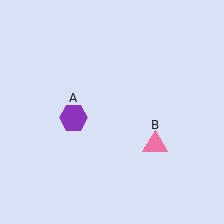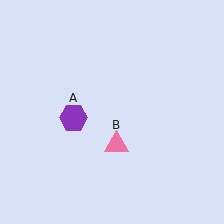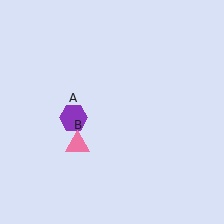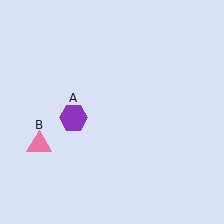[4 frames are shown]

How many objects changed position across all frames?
1 object changed position: pink triangle (object B).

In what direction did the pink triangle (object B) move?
The pink triangle (object B) moved left.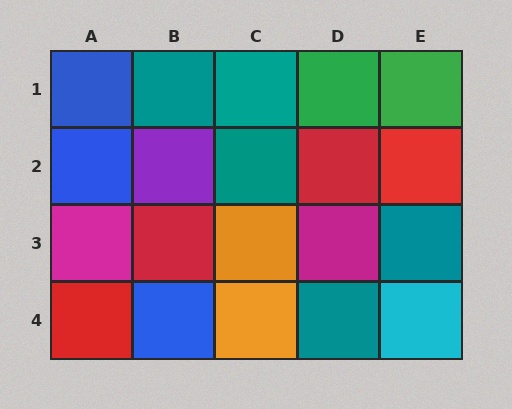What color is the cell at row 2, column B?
Purple.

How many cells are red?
4 cells are red.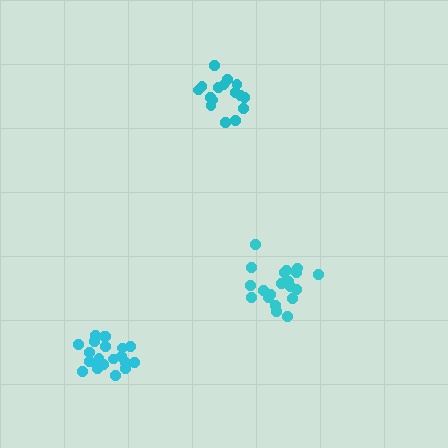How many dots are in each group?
Group 1: 21 dots, Group 2: 16 dots, Group 3: 21 dots (58 total).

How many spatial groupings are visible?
There are 3 spatial groupings.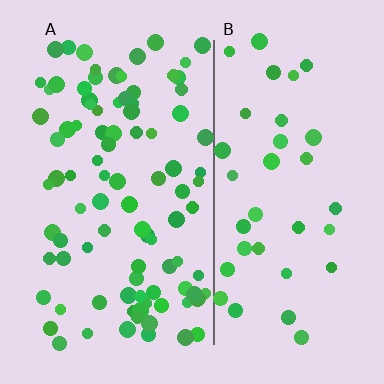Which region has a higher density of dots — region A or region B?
A (the left).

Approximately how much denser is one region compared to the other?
Approximately 2.5× — region A over region B.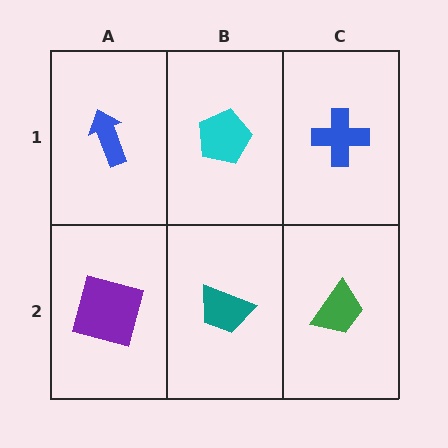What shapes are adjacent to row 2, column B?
A cyan pentagon (row 1, column B), a purple square (row 2, column A), a green trapezoid (row 2, column C).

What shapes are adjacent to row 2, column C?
A blue cross (row 1, column C), a teal trapezoid (row 2, column B).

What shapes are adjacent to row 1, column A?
A purple square (row 2, column A), a cyan pentagon (row 1, column B).